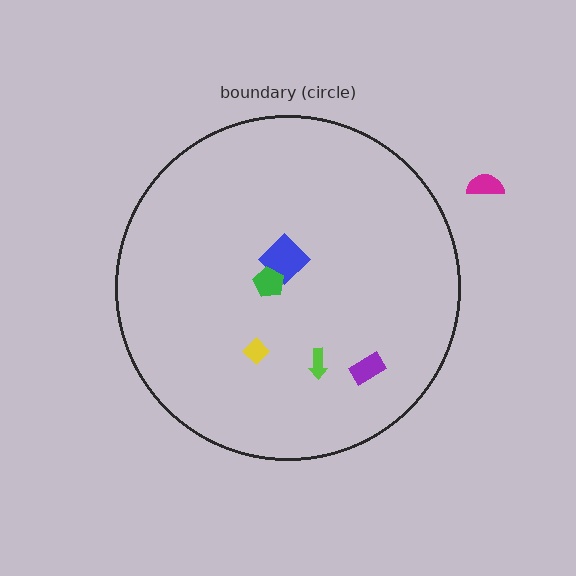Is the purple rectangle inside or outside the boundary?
Inside.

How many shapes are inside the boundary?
5 inside, 1 outside.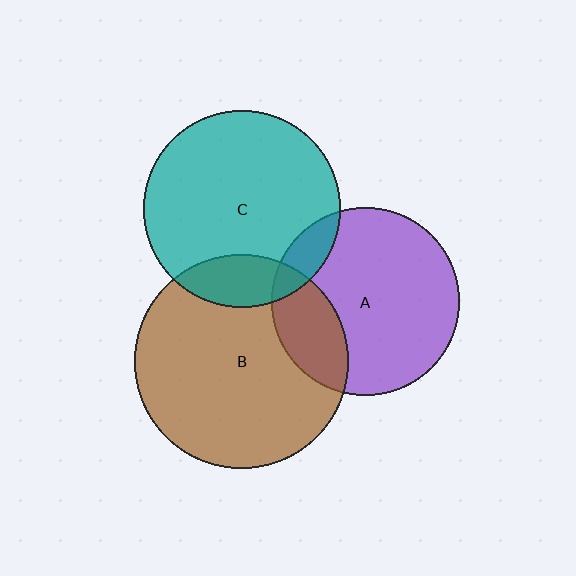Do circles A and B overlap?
Yes.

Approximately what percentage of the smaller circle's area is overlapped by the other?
Approximately 25%.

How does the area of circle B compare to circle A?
Approximately 1.3 times.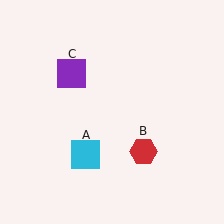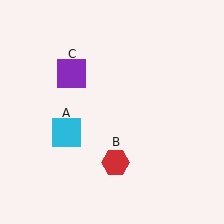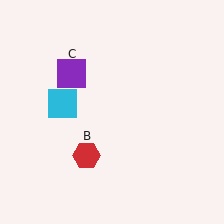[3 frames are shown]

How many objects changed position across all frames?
2 objects changed position: cyan square (object A), red hexagon (object B).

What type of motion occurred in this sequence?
The cyan square (object A), red hexagon (object B) rotated clockwise around the center of the scene.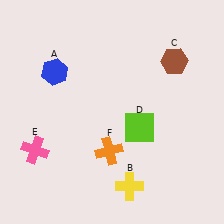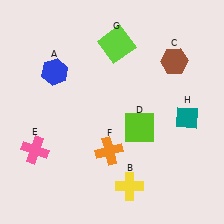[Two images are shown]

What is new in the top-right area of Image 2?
A lime square (G) was added in the top-right area of Image 2.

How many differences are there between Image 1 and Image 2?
There are 2 differences between the two images.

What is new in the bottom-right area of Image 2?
A teal diamond (H) was added in the bottom-right area of Image 2.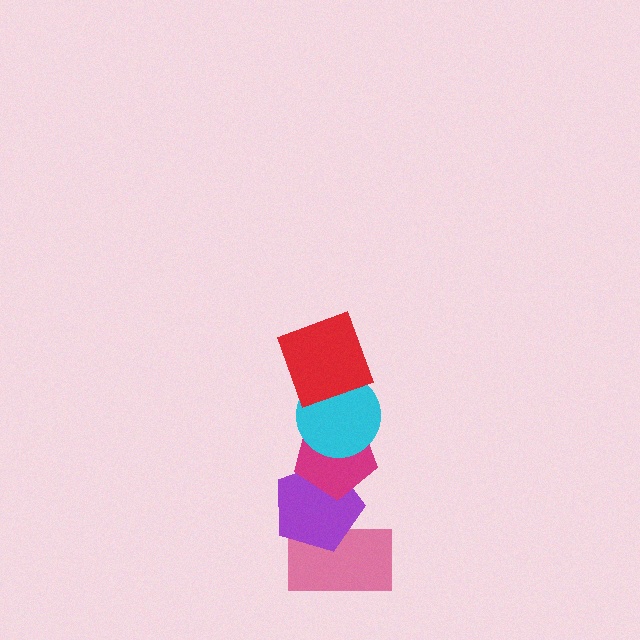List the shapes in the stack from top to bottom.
From top to bottom: the red square, the cyan circle, the magenta pentagon, the purple pentagon, the pink rectangle.